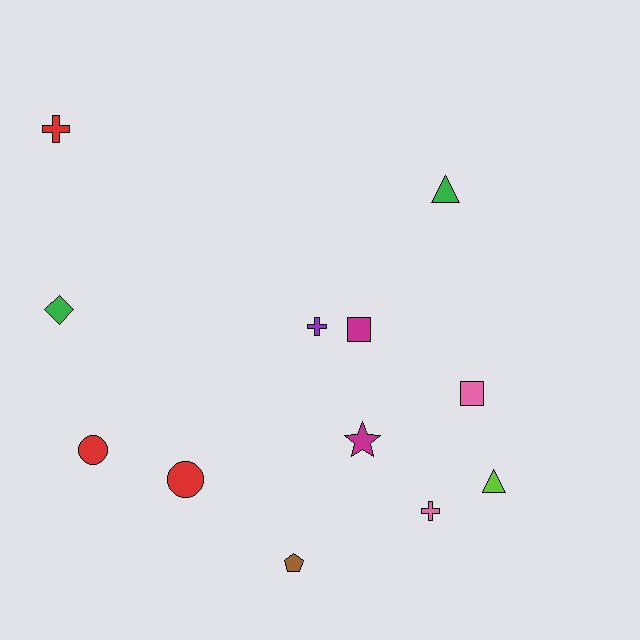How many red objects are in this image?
There are 3 red objects.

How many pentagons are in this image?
There is 1 pentagon.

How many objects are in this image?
There are 12 objects.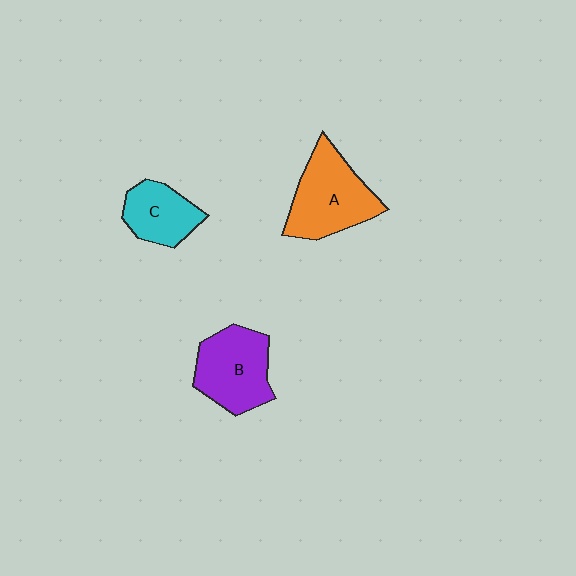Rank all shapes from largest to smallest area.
From largest to smallest: A (orange), B (purple), C (cyan).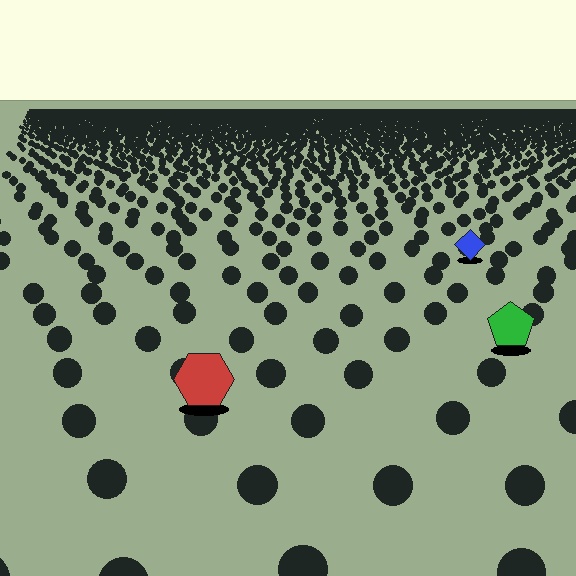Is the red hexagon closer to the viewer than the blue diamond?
Yes. The red hexagon is closer — you can tell from the texture gradient: the ground texture is coarser near it.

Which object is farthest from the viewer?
The blue diamond is farthest from the viewer. It appears smaller and the ground texture around it is denser.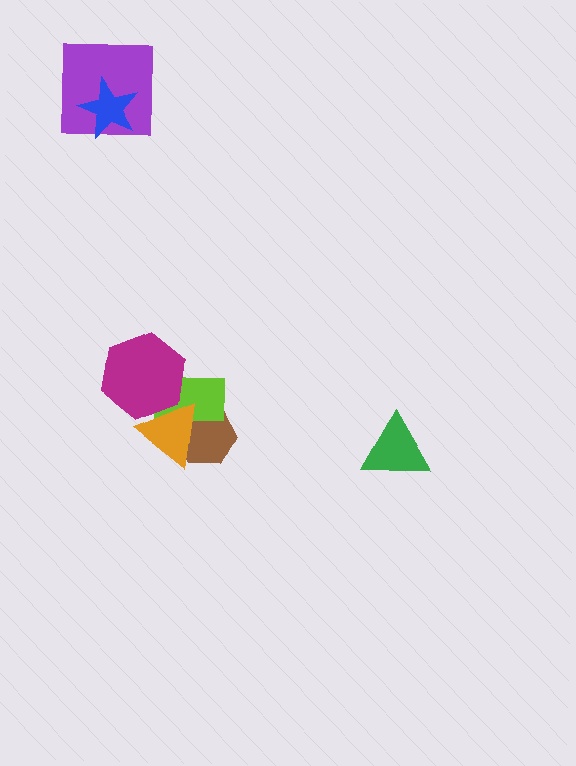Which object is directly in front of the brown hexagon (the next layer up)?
The lime rectangle is directly in front of the brown hexagon.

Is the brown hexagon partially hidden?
Yes, it is partially covered by another shape.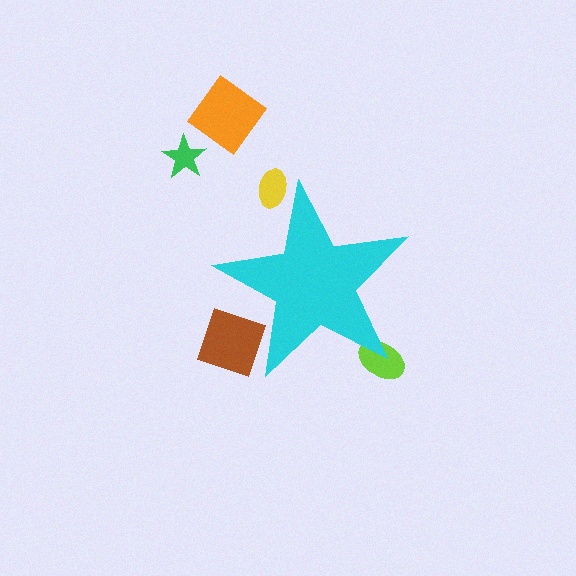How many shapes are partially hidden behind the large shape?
3 shapes are partially hidden.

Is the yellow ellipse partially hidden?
Yes, the yellow ellipse is partially hidden behind the cyan star.